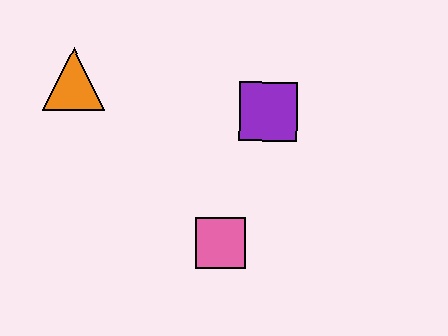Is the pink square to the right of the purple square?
No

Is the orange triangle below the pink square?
No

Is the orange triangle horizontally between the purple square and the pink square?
No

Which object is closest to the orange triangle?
The purple square is closest to the orange triangle.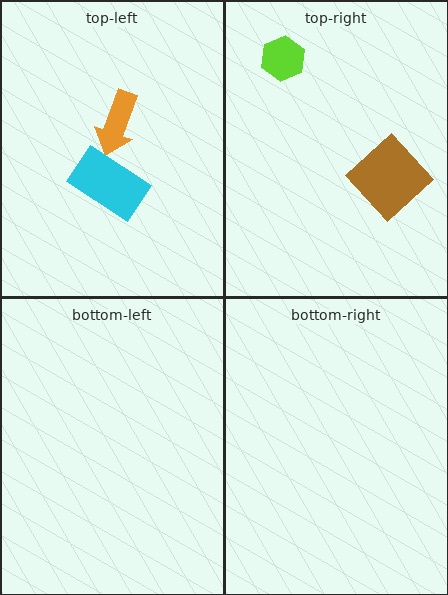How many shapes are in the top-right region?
2.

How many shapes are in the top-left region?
2.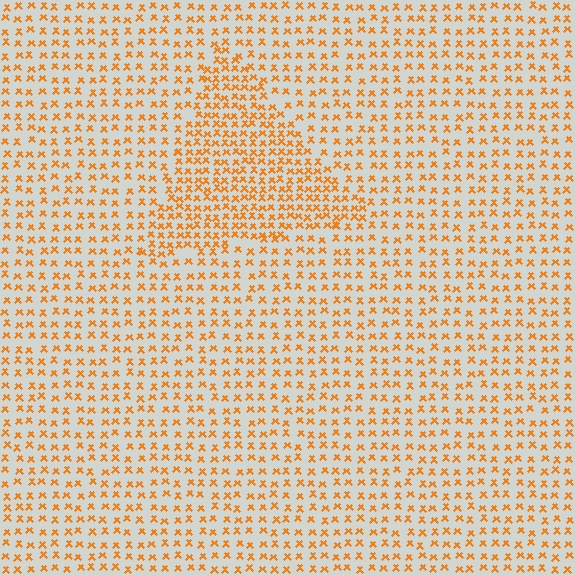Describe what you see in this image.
The image contains small orange elements arranged at two different densities. A triangle-shaped region is visible where the elements are more densely packed than the surrounding area.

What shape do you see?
I see a triangle.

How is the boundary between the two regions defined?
The boundary is defined by a change in element density (approximately 1.8x ratio). All elements are the same color, size, and shape.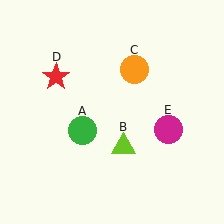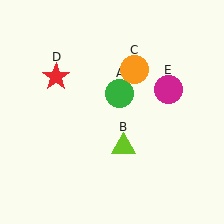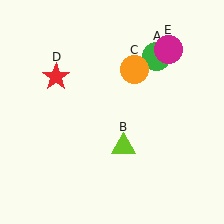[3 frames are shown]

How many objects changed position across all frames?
2 objects changed position: green circle (object A), magenta circle (object E).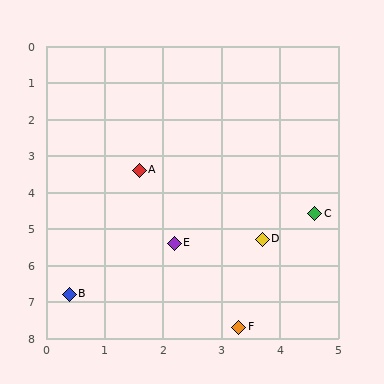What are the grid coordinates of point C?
Point C is at approximately (4.6, 4.6).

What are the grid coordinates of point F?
Point F is at approximately (3.3, 7.7).